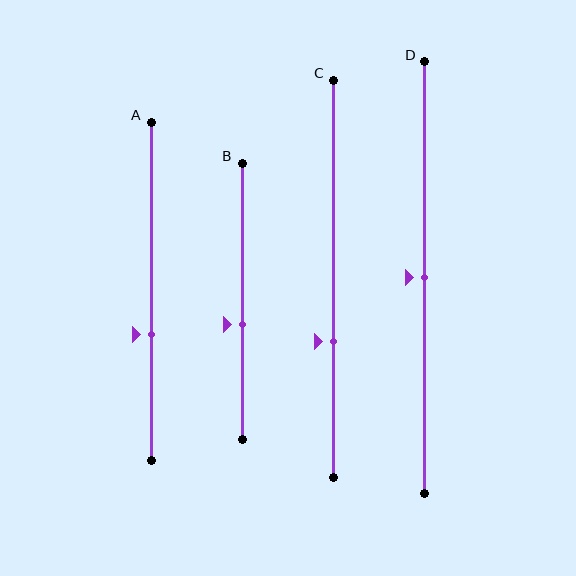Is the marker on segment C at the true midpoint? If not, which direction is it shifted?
No, the marker on segment C is shifted downward by about 16% of the segment length.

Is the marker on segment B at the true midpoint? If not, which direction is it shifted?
No, the marker on segment B is shifted downward by about 9% of the segment length.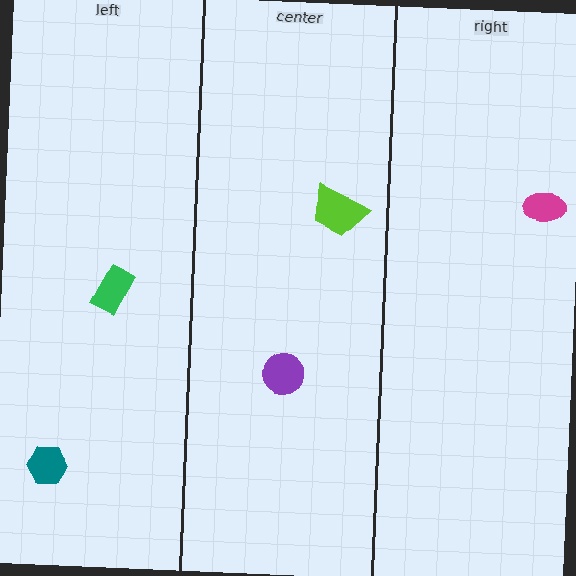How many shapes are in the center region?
2.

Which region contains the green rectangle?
The left region.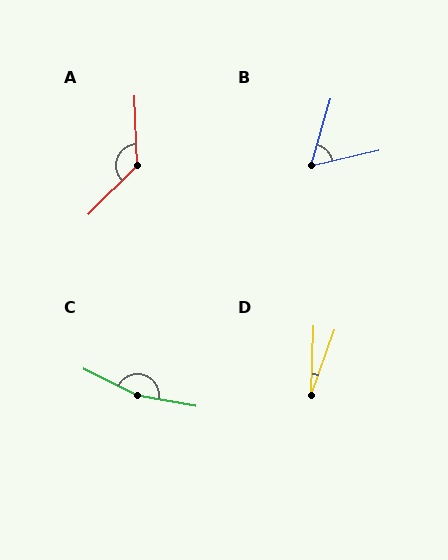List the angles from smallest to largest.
D (17°), B (61°), A (133°), C (164°).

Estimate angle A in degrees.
Approximately 133 degrees.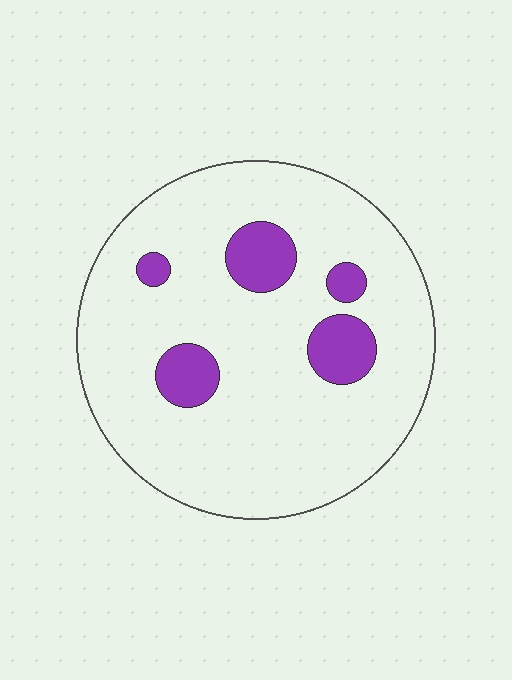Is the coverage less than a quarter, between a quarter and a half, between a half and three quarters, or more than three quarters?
Less than a quarter.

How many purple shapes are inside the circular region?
5.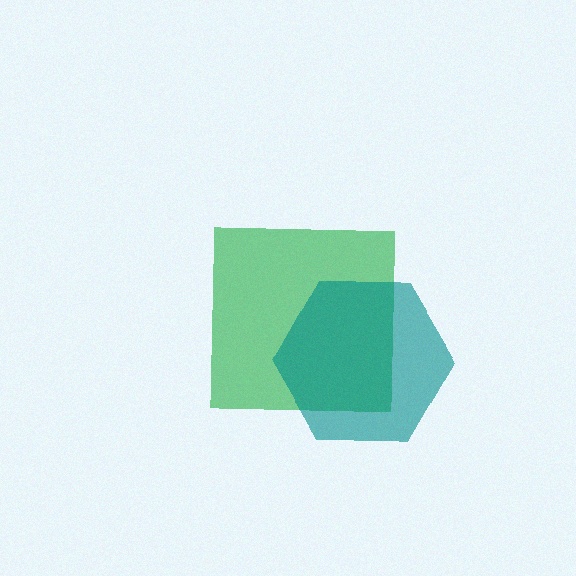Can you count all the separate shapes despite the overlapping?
Yes, there are 2 separate shapes.